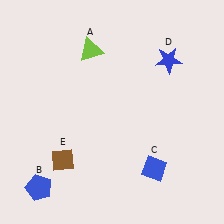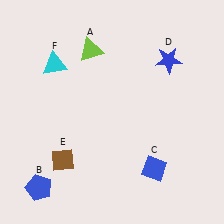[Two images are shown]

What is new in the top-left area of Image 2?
A cyan triangle (F) was added in the top-left area of Image 2.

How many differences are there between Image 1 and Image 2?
There is 1 difference between the two images.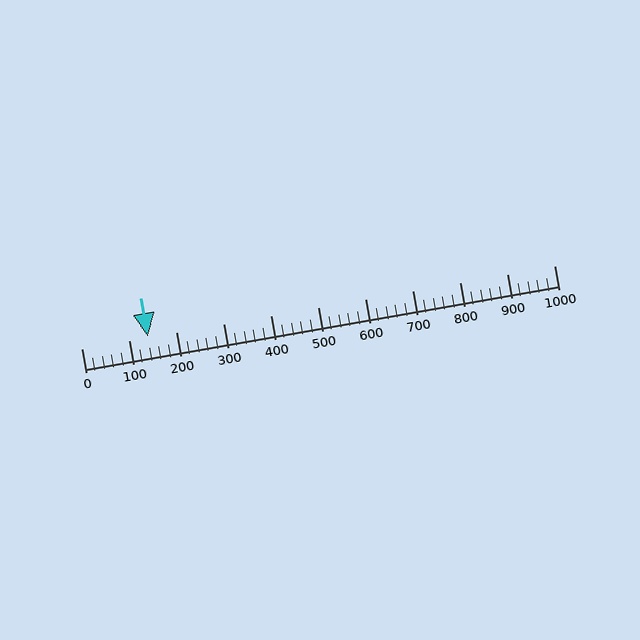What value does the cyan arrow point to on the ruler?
The cyan arrow points to approximately 140.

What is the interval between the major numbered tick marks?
The major tick marks are spaced 100 units apart.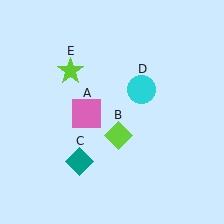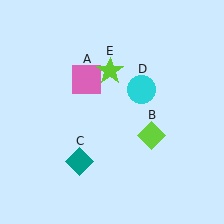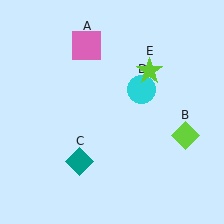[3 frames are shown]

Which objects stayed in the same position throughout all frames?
Teal diamond (object C) and cyan circle (object D) remained stationary.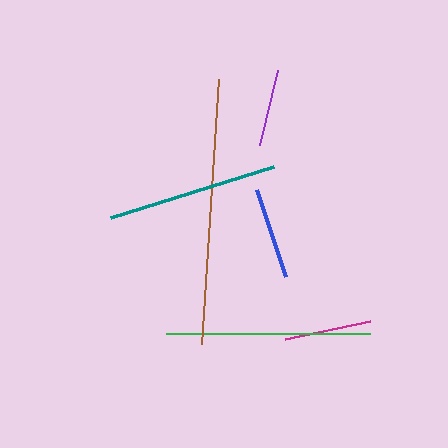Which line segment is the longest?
The brown line is the longest at approximately 266 pixels.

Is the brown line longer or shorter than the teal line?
The brown line is longer than the teal line.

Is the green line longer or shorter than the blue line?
The green line is longer than the blue line.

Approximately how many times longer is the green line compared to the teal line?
The green line is approximately 1.2 times the length of the teal line.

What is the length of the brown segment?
The brown segment is approximately 266 pixels long.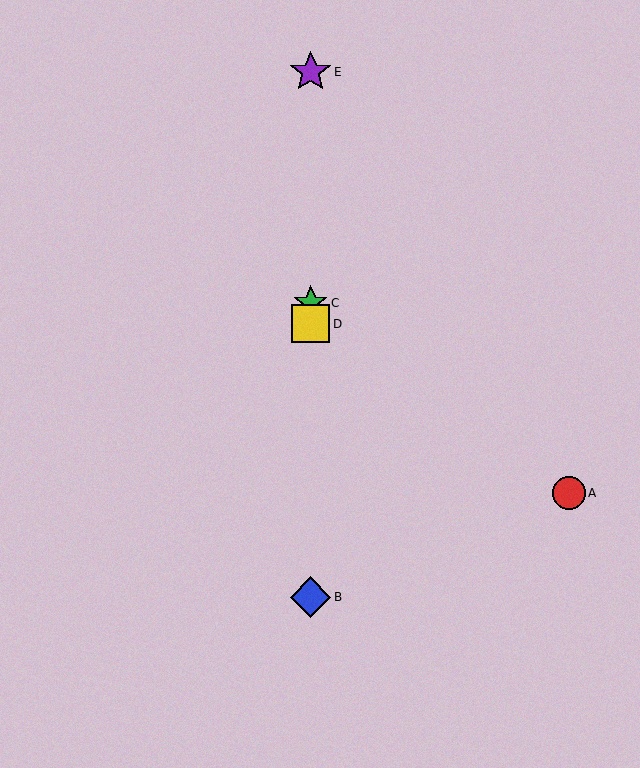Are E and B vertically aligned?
Yes, both are at x≈311.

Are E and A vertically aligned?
No, E is at x≈311 and A is at x≈569.